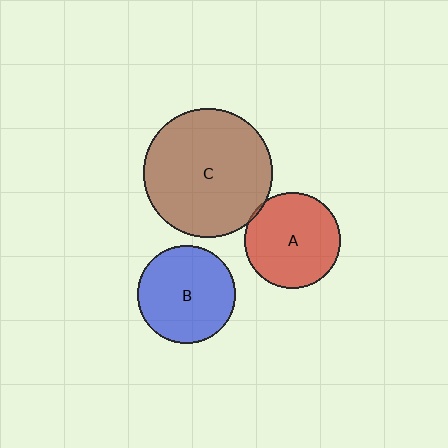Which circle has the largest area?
Circle C (brown).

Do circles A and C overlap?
Yes.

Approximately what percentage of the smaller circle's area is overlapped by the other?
Approximately 5%.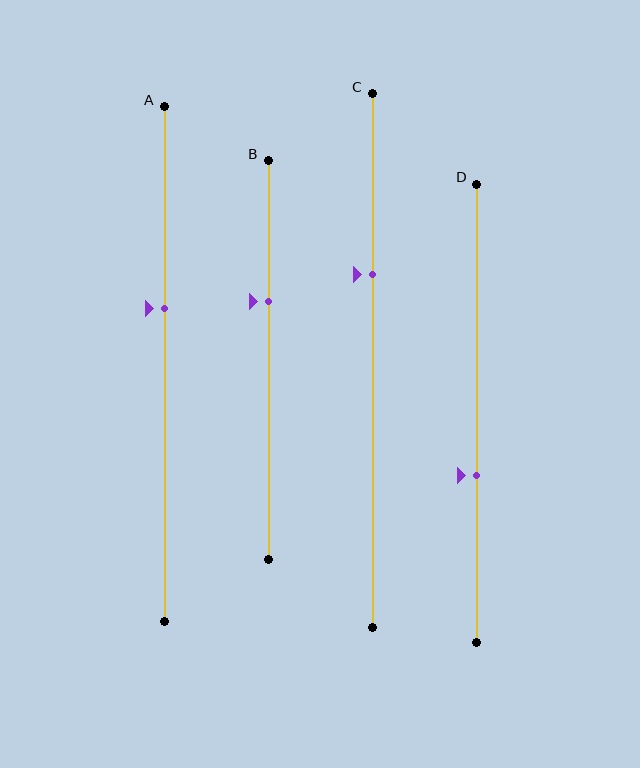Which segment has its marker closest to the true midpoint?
Segment A has its marker closest to the true midpoint.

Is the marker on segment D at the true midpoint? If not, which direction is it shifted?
No, the marker on segment D is shifted downward by about 13% of the segment length.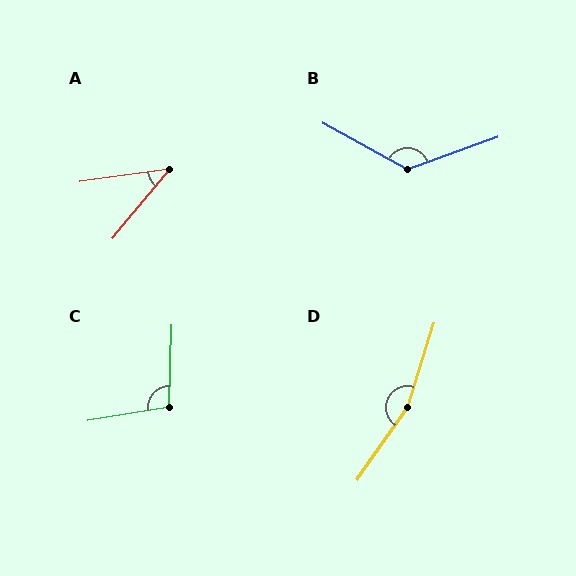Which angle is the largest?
D, at approximately 162 degrees.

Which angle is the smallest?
A, at approximately 43 degrees.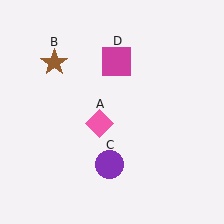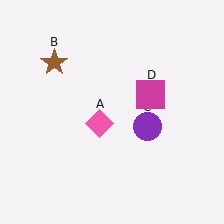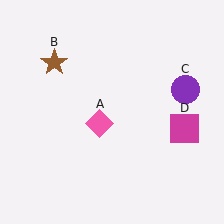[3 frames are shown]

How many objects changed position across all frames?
2 objects changed position: purple circle (object C), magenta square (object D).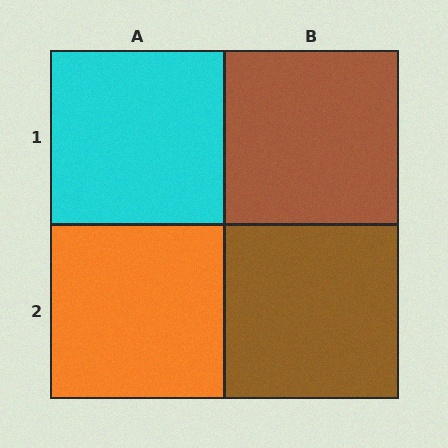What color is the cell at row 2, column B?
Brown.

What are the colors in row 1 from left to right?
Cyan, brown.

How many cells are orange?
1 cell is orange.